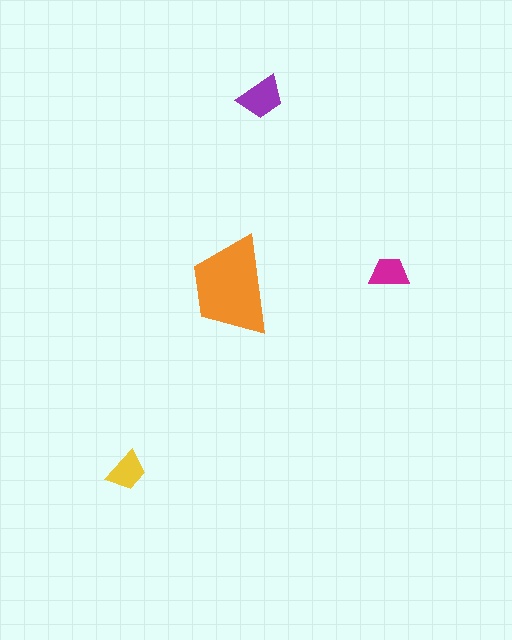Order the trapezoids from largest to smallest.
the orange one, the purple one, the yellow one, the magenta one.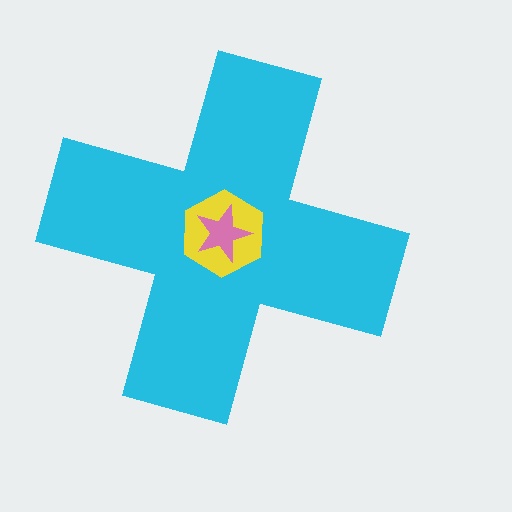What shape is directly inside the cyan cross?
The yellow hexagon.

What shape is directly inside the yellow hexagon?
The pink star.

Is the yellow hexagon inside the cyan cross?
Yes.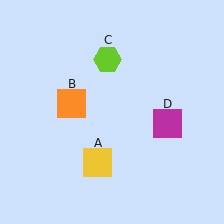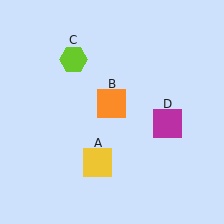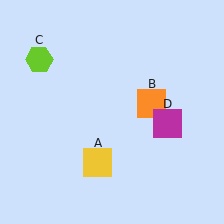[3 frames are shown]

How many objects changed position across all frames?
2 objects changed position: orange square (object B), lime hexagon (object C).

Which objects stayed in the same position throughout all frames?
Yellow square (object A) and magenta square (object D) remained stationary.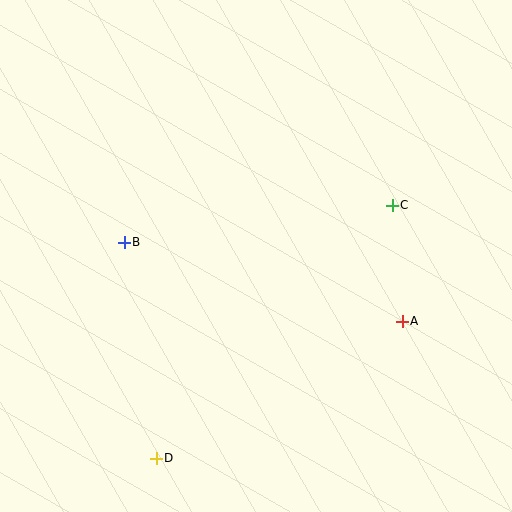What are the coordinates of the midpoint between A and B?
The midpoint between A and B is at (263, 282).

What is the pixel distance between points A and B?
The distance between A and B is 289 pixels.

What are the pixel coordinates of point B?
Point B is at (124, 242).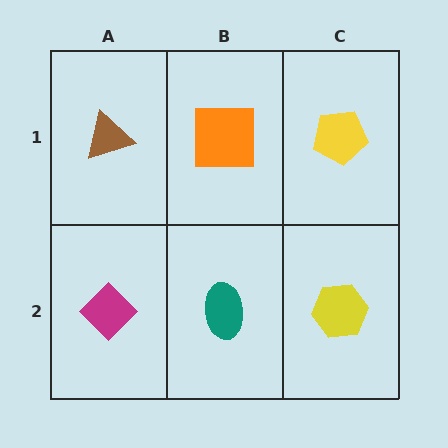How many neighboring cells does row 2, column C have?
2.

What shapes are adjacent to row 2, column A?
A brown triangle (row 1, column A), a teal ellipse (row 2, column B).